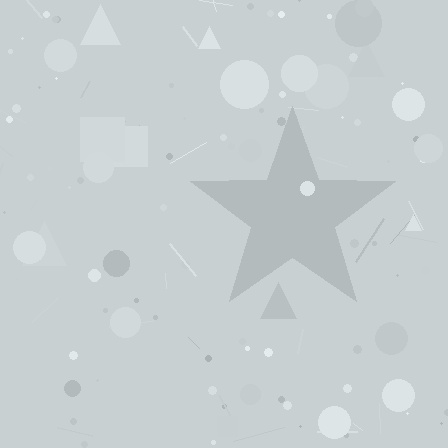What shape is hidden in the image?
A star is hidden in the image.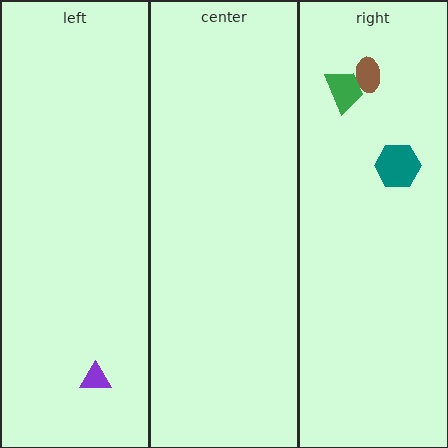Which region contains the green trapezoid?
The right region.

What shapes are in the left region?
The purple triangle.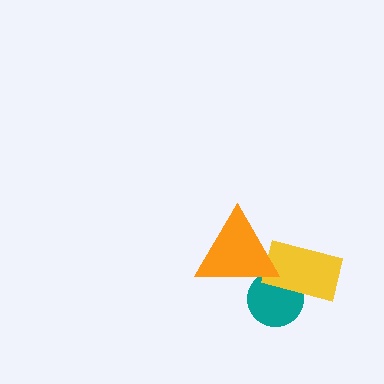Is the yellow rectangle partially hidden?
Yes, it is partially covered by another shape.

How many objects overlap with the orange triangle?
2 objects overlap with the orange triangle.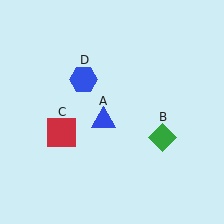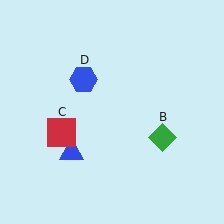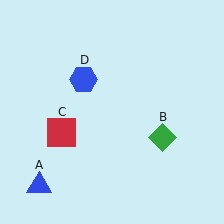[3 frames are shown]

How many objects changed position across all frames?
1 object changed position: blue triangle (object A).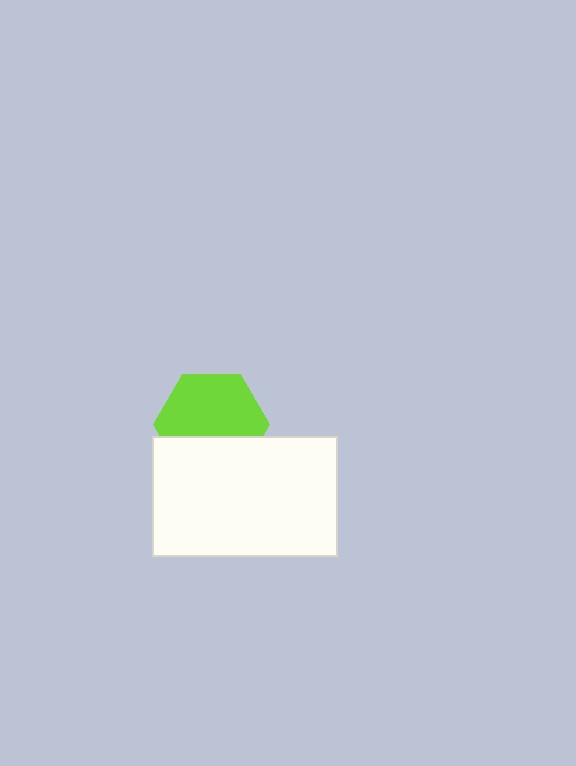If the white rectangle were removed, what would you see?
You would see the complete lime hexagon.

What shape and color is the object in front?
The object in front is a white rectangle.